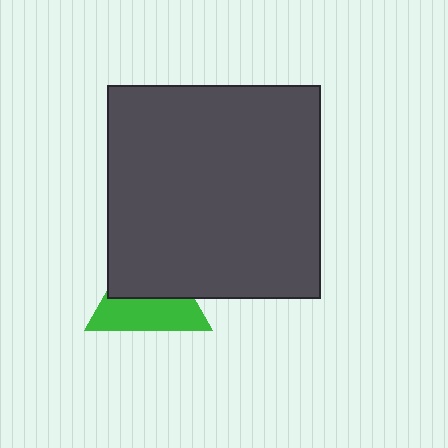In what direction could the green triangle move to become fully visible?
The green triangle could move down. That would shift it out from behind the dark gray square entirely.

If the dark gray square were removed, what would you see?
You would see the complete green triangle.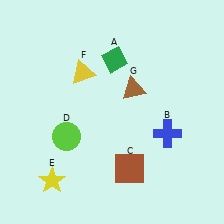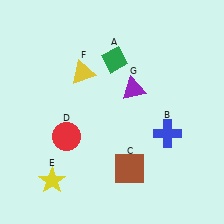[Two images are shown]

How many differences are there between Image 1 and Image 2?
There are 2 differences between the two images.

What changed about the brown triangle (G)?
In Image 1, G is brown. In Image 2, it changed to purple.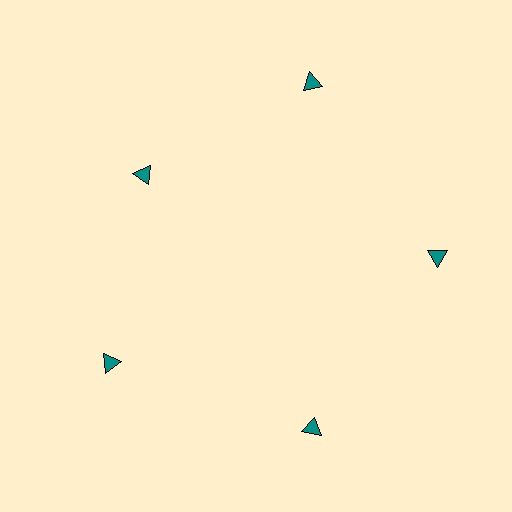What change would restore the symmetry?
The symmetry would be restored by moving it outward, back onto the ring so that all 5 triangles sit at equal angles and equal distance from the center.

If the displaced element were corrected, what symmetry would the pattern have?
It would have 5-fold rotational symmetry — the pattern would map onto itself every 72 degrees.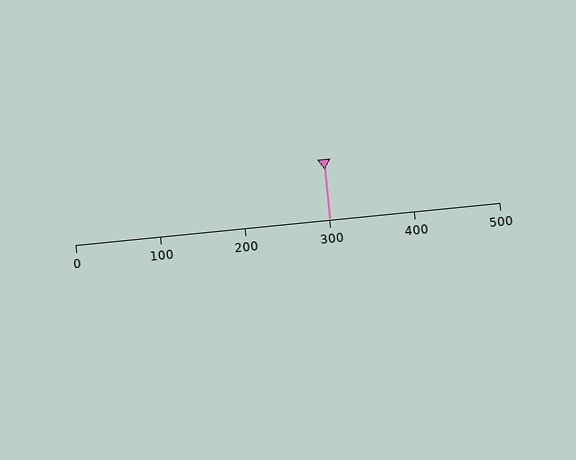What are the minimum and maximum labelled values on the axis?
The axis runs from 0 to 500.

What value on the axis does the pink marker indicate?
The marker indicates approximately 300.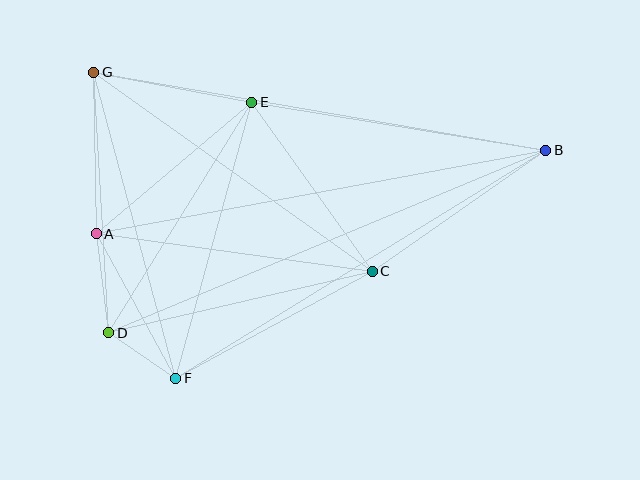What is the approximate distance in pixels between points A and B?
The distance between A and B is approximately 457 pixels.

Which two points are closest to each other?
Points D and F are closest to each other.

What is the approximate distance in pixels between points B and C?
The distance between B and C is approximately 211 pixels.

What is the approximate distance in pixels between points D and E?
The distance between D and E is approximately 272 pixels.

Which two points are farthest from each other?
Points B and D are farthest from each other.